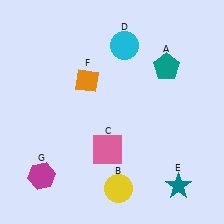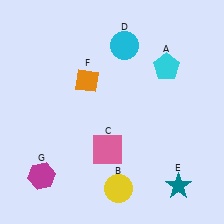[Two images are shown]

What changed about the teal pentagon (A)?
In Image 1, A is teal. In Image 2, it changed to cyan.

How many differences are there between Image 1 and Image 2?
There is 1 difference between the two images.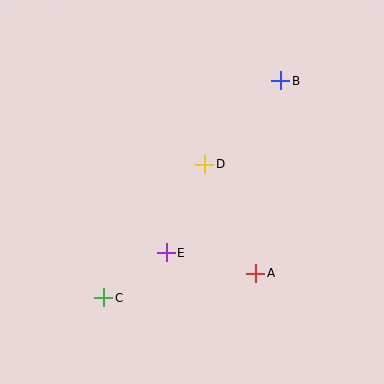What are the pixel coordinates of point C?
Point C is at (104, 298).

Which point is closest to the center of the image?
Point D at (205, 164) is closest to the center.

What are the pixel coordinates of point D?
Point D is at (205, 164).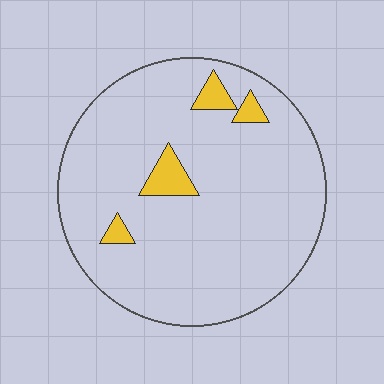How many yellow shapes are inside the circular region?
4.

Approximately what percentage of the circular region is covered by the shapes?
Approximately 5%.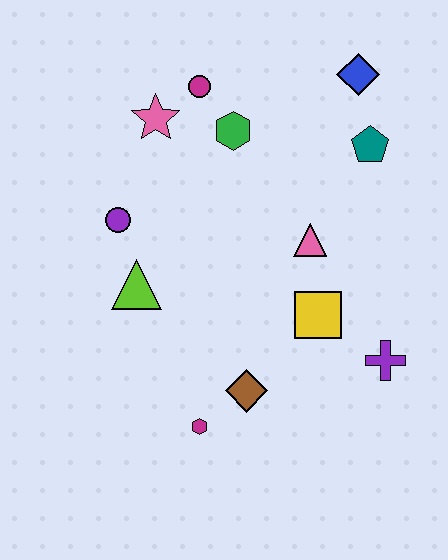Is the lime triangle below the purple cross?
No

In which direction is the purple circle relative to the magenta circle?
The purple circle is below the magenta circle.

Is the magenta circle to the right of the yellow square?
No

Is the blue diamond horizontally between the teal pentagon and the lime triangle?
Yes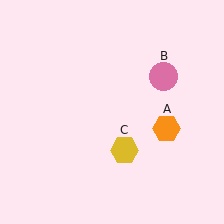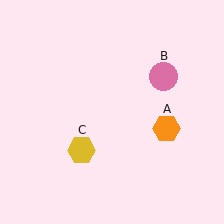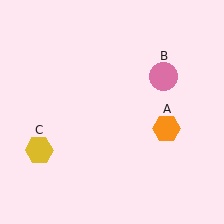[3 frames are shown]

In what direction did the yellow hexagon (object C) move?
The yellow hexagon (object C) moved left.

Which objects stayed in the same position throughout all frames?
Orange hexagon (object A) and pink circle (object B) remained stationary.